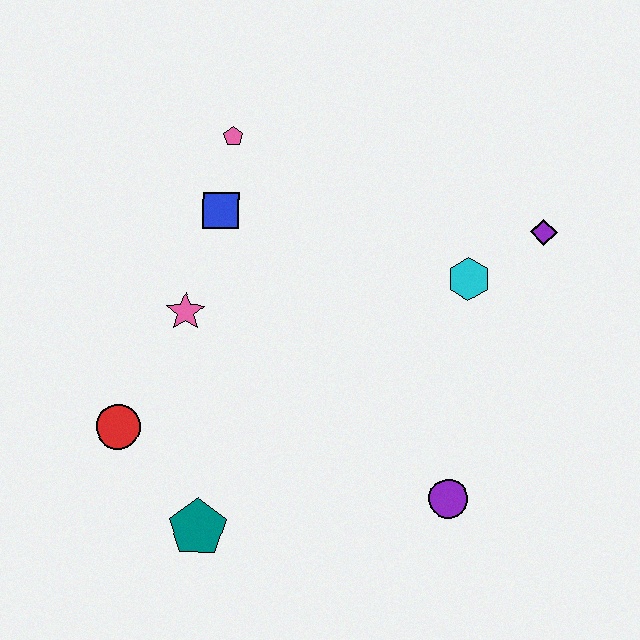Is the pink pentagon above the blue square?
Yes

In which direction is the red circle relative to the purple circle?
The red circle is to the left of the purple circle.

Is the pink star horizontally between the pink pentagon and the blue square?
No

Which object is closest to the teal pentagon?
The red circle is closest to the teal pentagon.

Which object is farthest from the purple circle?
The pink pentagon is farthest from the purple circle.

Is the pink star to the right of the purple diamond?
No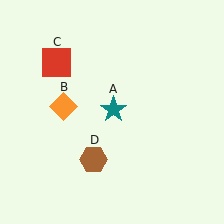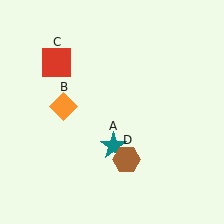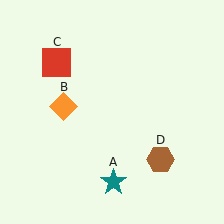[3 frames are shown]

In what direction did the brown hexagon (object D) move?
The brown hexagon (object D) moved right.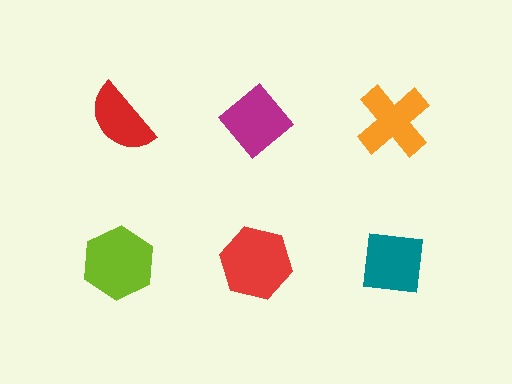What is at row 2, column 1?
A lime hexagon.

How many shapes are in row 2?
3 shapes.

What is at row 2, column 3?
A teal square.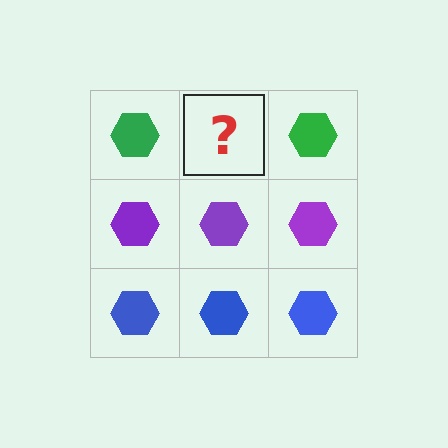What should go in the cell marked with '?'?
The missing cell should contain a green hexagon.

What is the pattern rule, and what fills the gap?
The rule is that each row has a consistent color. The gap should be filled with a green hexagon.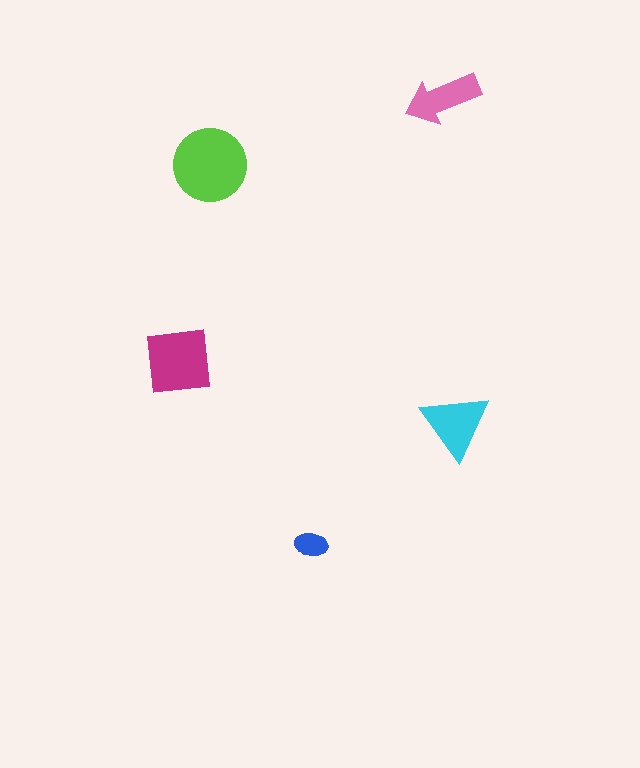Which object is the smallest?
The blue ellipse.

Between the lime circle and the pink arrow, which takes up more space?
The lime circle.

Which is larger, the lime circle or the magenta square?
The lime circle.